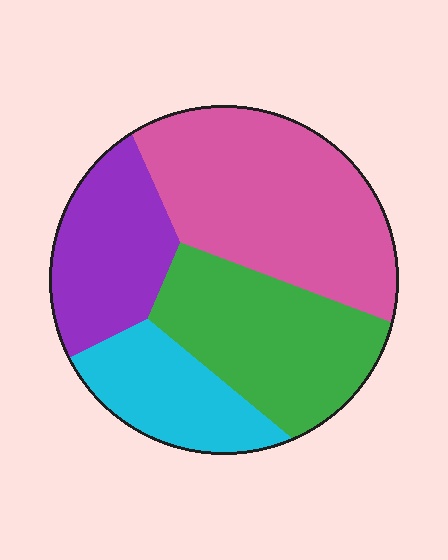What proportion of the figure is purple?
Purple takes up about one fifth (1/5) of the figure.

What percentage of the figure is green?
Green covers 27% of the figure.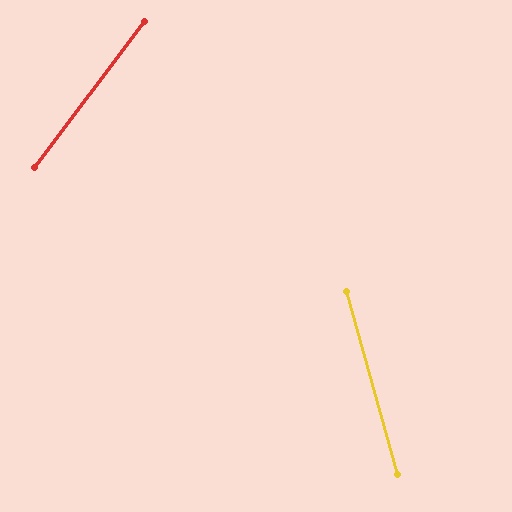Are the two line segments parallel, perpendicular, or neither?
Neither parallel nor perpendicular — they differ by about 53°.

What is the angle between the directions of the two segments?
Approximately 53 degrees.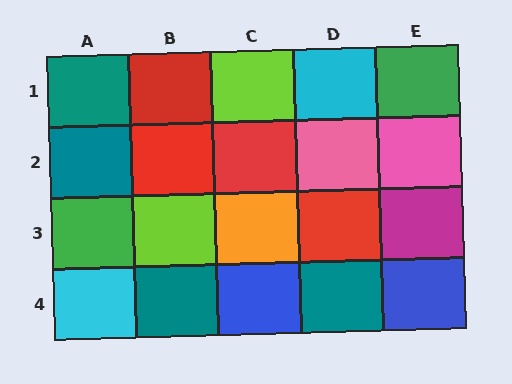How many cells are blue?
2 cells are blue.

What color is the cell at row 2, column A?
Teal.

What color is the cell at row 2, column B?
Red.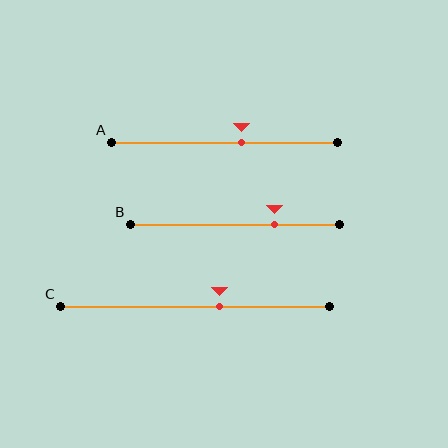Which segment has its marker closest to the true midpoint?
Segment A has its marker closest to the true midpoint.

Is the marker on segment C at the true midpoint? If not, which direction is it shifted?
No, the marker on segment C is shifted to the right by about 9% of the segment length.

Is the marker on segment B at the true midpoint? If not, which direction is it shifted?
No, the marker on segment B is shifted to the right by about 19% of the segment length.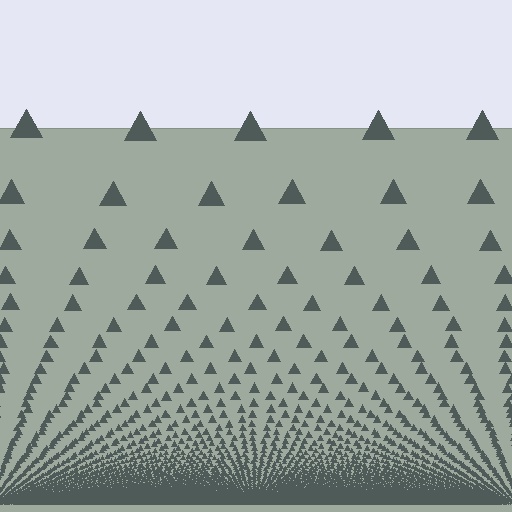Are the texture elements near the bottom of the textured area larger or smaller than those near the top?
Smaller. The gradient is inverted — elements near the bottom are smaller and denser.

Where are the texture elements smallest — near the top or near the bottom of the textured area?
Near the bottom.